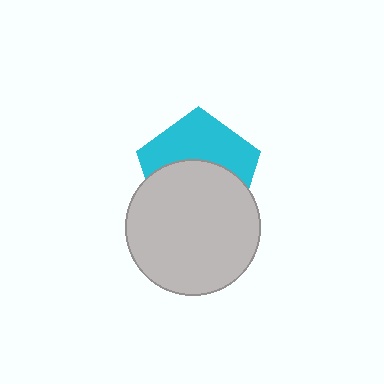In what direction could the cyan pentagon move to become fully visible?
The cyan pentagon could move up. That would shift it out from behind the light gray circle entirely.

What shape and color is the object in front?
The object in front is a light gray circle.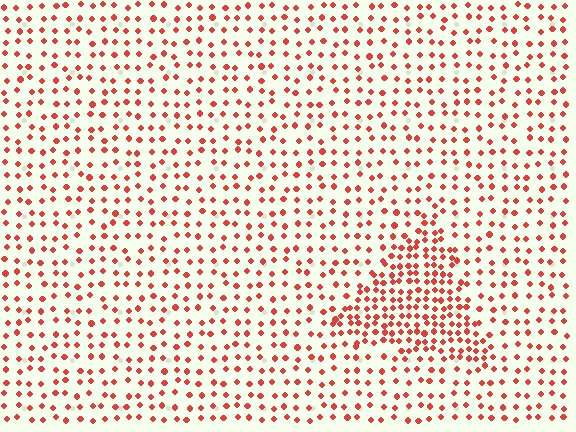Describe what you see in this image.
The image contains small red elements arranged at two different densities. A triangle-shaped region is visible where the elements are more densely packed than the surrounding area.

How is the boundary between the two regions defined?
The boundary is defined by a change in element density (approximately 2.1x ratio). All elements are the same color, size, and shape.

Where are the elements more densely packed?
The elements are more densely packed inside the triangle boundary.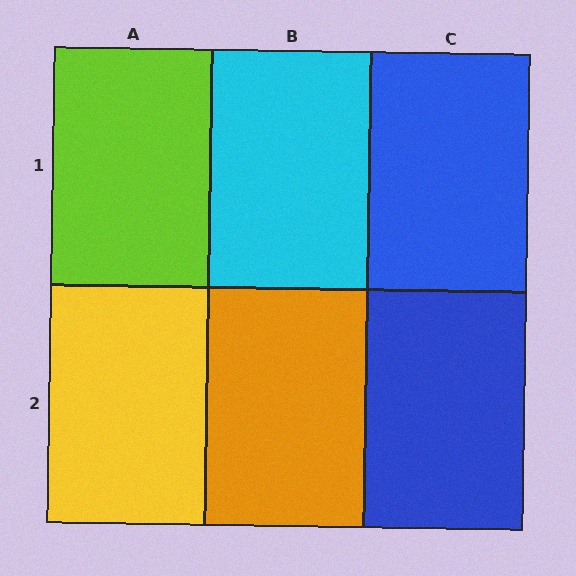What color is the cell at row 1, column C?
Blue.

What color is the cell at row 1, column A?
Lime.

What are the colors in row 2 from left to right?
Yellow, orange, blue.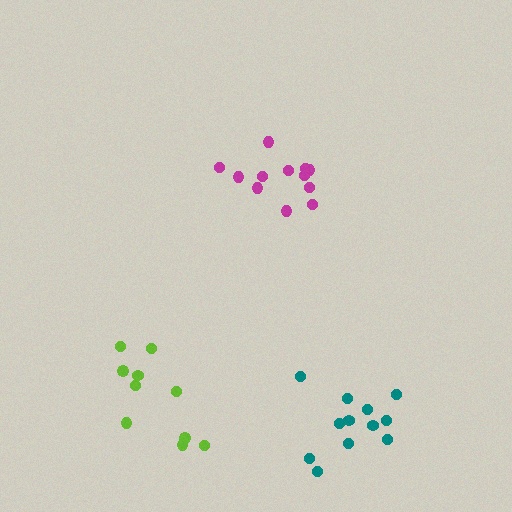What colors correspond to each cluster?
The clusters are colored: teal, lime, magenta.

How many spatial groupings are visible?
There are 3 spatial groupings.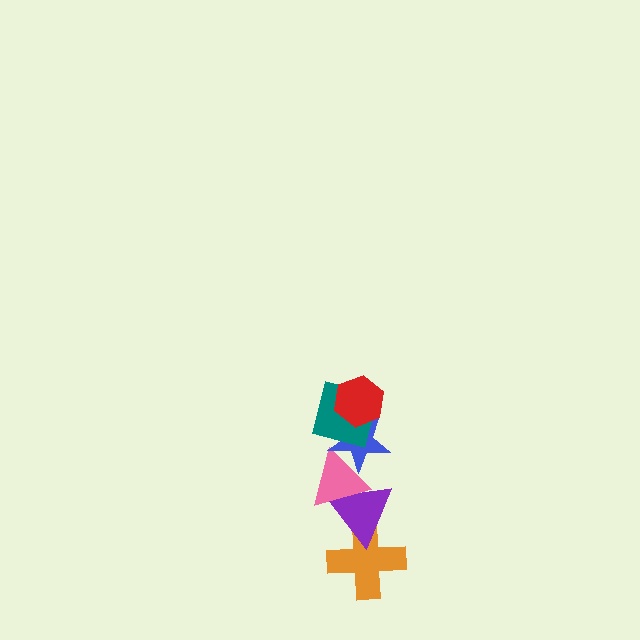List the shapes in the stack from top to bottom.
From top to bottom: the red hexagon, the teal square, the blue star, the pink triangle, the purple triangle, the orange cross.